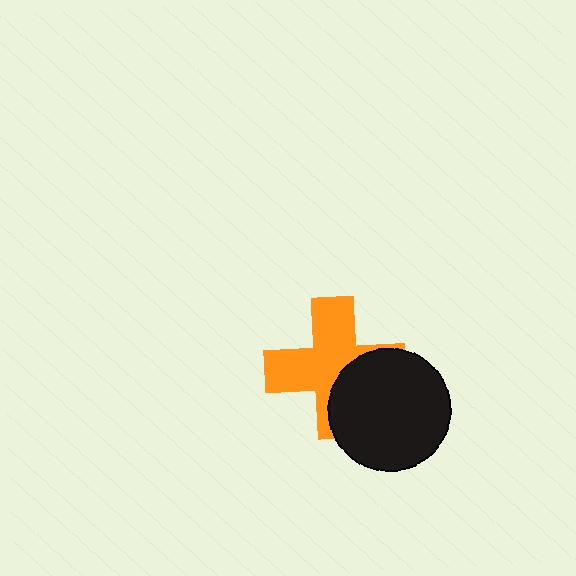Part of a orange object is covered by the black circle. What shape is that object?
It is a cross.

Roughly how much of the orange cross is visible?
About half of it is visible (roughly 63%).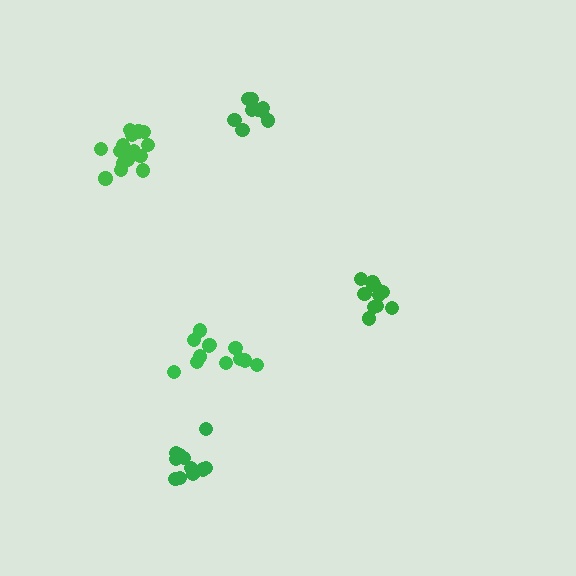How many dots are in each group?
Group 1: 12 dots, Group 2: 15 dots, Group 3: 12 dots, Group 4: 10 dots, Group 5: 9 dots (58 total).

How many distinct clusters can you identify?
There are 5 distinct clusters.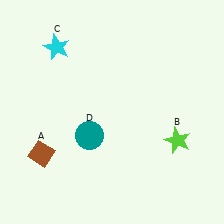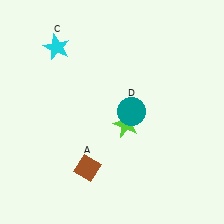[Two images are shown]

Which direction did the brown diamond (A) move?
The brown diamond (A) moved right.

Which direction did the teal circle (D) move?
The teal circle (D) moved right.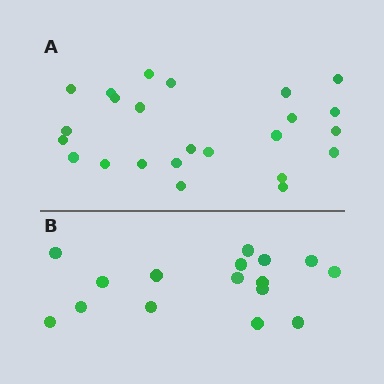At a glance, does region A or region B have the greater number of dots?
Region A (the top region) has more dots.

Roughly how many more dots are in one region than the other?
Region A has roughly 8 or so more dots than region B.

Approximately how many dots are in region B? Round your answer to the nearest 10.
About 20 dots. (The exact count is 16, which rounds to 20.)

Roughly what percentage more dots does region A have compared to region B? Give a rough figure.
About 50% more.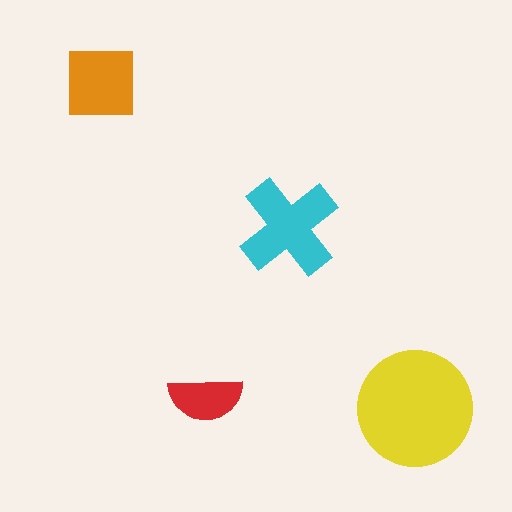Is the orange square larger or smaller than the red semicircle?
Larger.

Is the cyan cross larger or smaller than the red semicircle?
Larger.